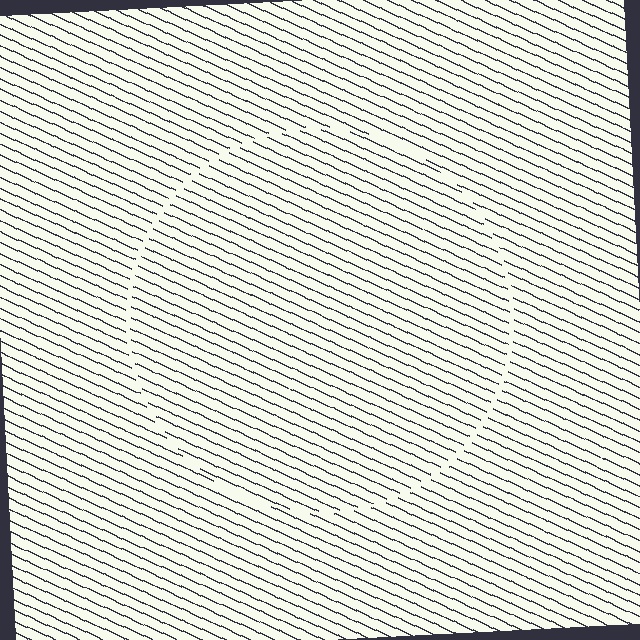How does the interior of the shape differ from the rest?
The interior of the shape contains the same grating, shifted by half a period — the contour is defined by the phase discontinuity where line-ends from the inner and outer gratings abut.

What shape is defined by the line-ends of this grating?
An illusory circle. The interior of the shape contains the same grating, shifted by half a period — the contour is defined by the phase discontinuity where line-ends from the inner and outer gratings abut.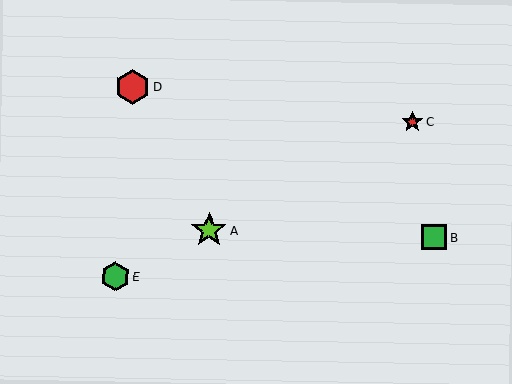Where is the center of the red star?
The center of the red star is at (413, 122).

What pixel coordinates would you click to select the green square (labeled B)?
Click at (434, 237) to select the green square B.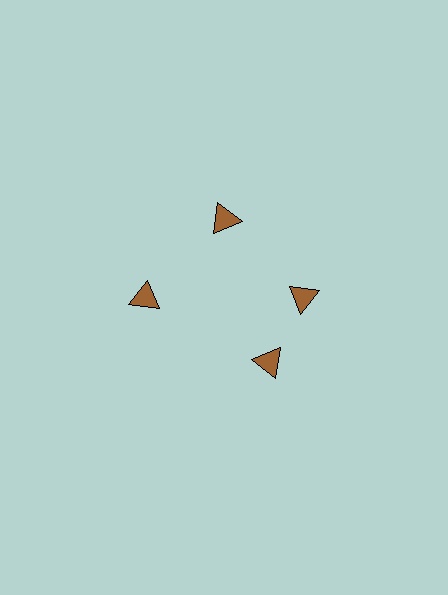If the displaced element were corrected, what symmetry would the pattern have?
It would have 4-fold rotational symmetry — the pattern would map onto itself every 90 degrees.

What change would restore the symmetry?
The symmetry would be restored by rotating it back into even spacing with its neighbors so that all 4 triangles sit at equal angles and equal distance from the center.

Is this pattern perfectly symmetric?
No. The 4 brown triangles are arranged in a ring, but one element near the 6 o'clock position is rotated out of alignment along the ring, breaking the 4-fold rotational symmetry.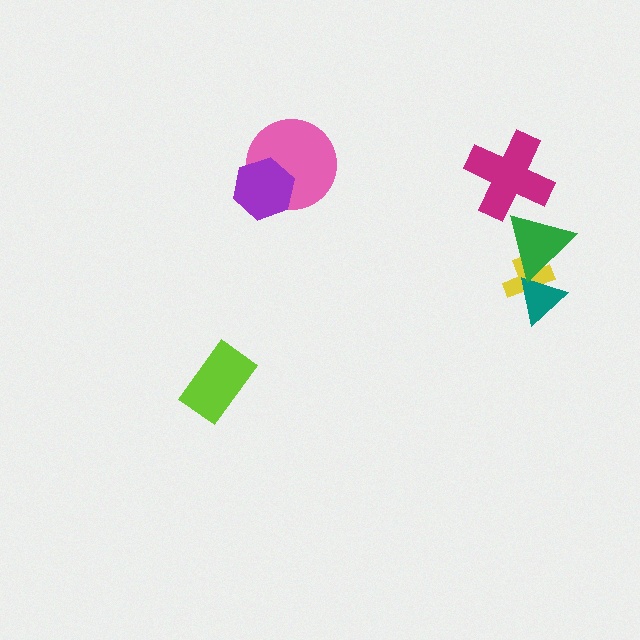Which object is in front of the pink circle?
The purple hexagon is in front of the pink circle.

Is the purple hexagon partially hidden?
No, no other shape covers it.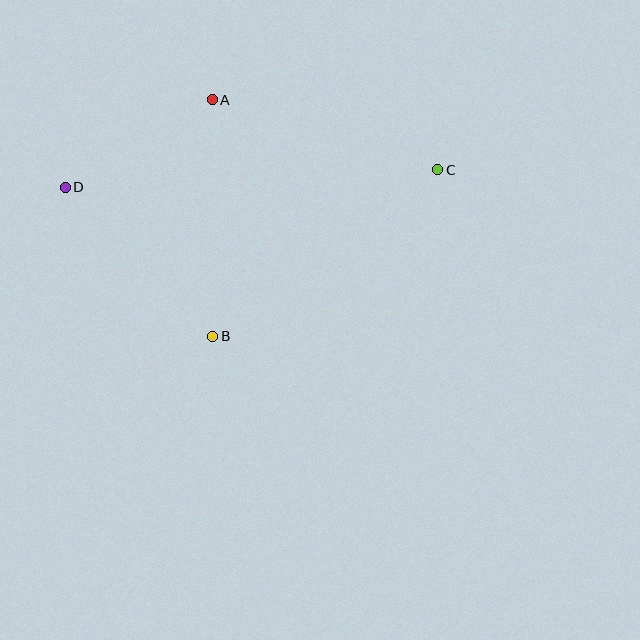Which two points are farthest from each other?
Points C and D are farthest from each other.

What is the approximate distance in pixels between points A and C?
The distance between A and C is approximately 236 pixels.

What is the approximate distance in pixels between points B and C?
The distance between B and C is approximately 280 pixels.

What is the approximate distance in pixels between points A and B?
The distance between A and B is approximately 237 pixels.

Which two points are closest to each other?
Points A and D are closest to each other.